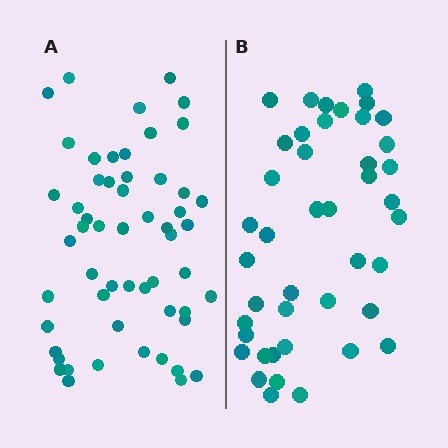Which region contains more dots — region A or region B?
Region A (the left region) has more dots.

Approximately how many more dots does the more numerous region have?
Region A has roughly 12 or so more dots than region B.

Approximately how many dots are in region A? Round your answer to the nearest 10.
About 60 dots. (The exact count is 55, which rounds to 60.)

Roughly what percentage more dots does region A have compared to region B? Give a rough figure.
About 30% more.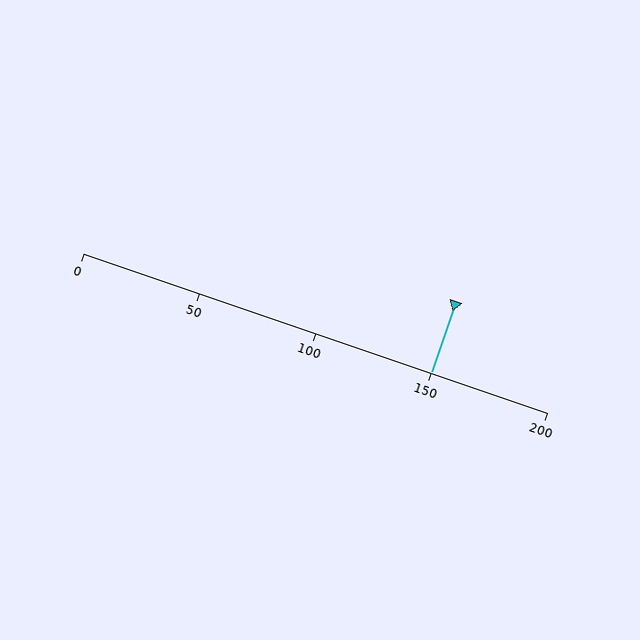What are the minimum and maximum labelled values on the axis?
The axis runs from 0 to 200.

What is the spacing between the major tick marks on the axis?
The major ticks are spaced 50 apart.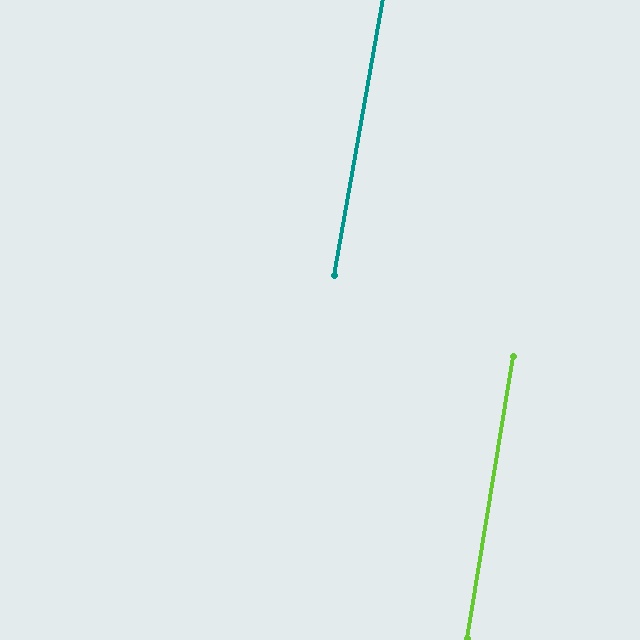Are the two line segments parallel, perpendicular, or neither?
Parallel — their directions differ by only 0.8°.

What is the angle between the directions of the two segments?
Approximately 1 degree.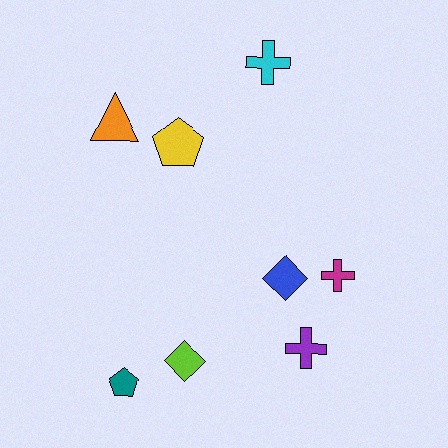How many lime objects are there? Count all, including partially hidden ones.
There is 1 lime object.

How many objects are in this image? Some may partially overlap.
There are 8 objects.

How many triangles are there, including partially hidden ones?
There is 1 triangle.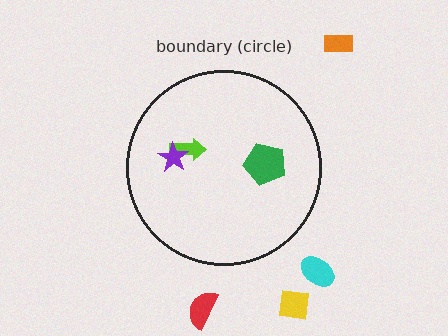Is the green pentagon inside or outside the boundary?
Inside.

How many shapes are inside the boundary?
3 inside, 4 outside.